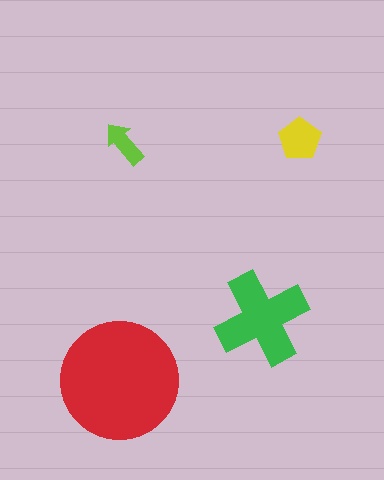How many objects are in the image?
There are 4 objects in the image.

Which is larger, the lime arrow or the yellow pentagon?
The yellow pentagon.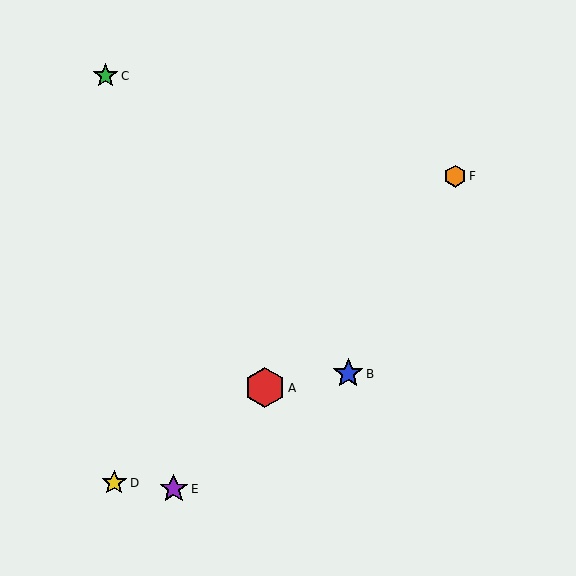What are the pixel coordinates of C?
Object C is at (106, 76).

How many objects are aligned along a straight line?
3 objects (A, E, F) are aligned along a straight line.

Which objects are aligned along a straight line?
Objects A, E, F are aligned along a straight line.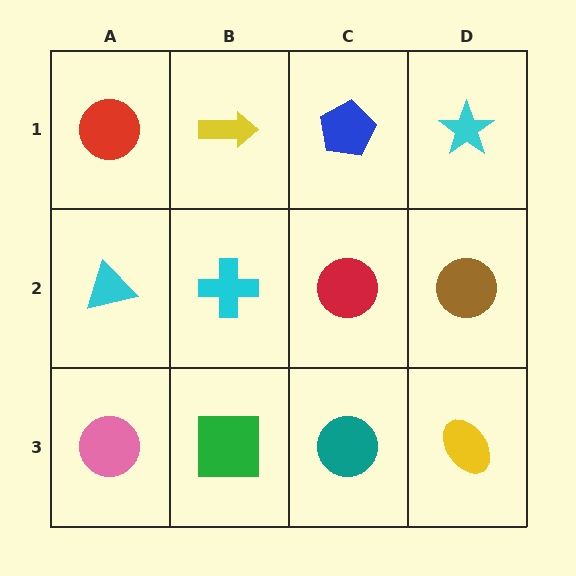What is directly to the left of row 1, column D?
A blue pentagon.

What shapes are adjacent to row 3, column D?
A brown circle (row 2, column D), a teal circle (row 3, column C).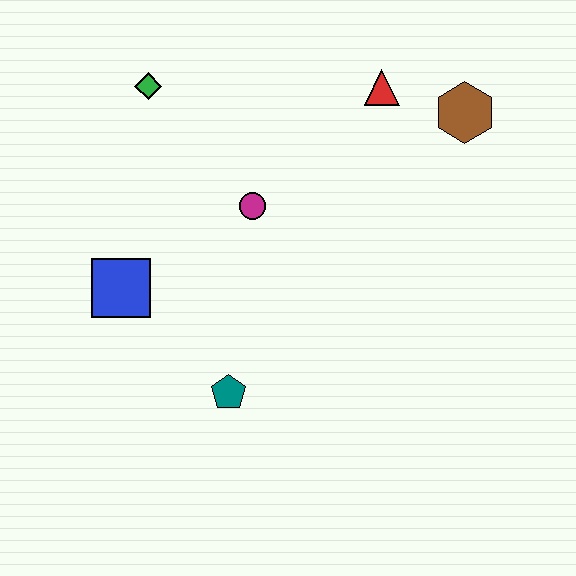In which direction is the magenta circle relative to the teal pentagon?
The magenta circle is above the teal pentagon.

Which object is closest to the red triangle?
The brown hexagon is closest to the red triangle.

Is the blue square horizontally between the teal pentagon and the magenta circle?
No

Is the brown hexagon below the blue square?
No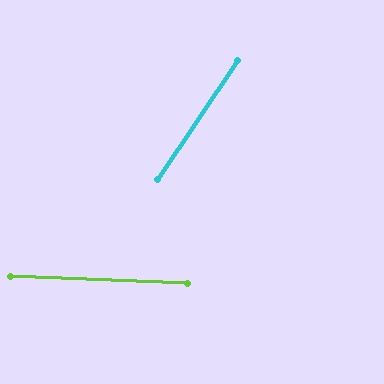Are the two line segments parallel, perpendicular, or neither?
Neither parallel nor perpendicular — they differ by about 58°.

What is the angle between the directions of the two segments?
Approximately 58 degrees.